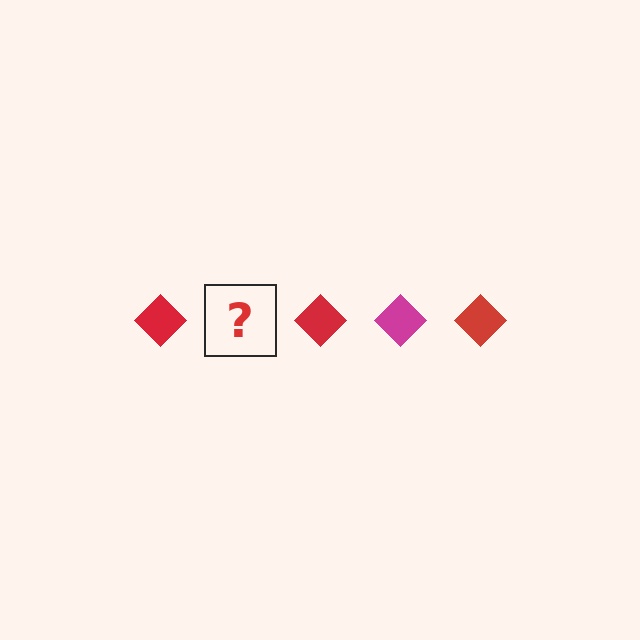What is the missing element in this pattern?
The missing element is a magenta diamond.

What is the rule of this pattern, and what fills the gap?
The rule is that the pattern cycles through red, magenta diamonds. The gap should be filled with a magenta diamond.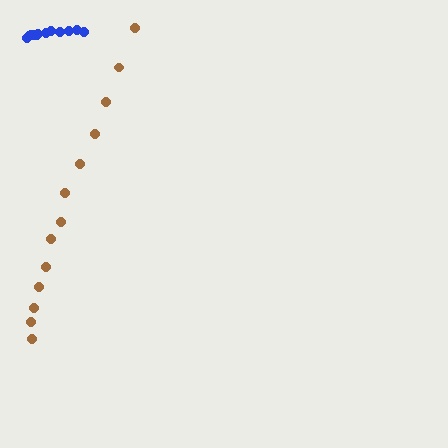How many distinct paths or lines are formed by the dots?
There are 2 distinct paths.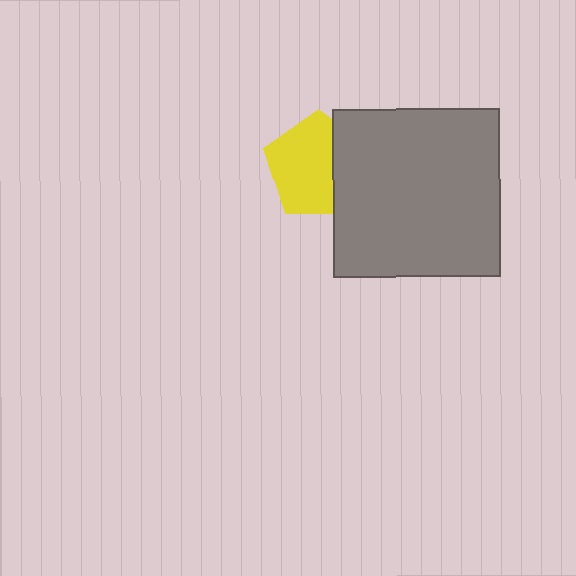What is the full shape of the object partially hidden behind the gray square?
The partially hidden object is a yellow pentagon.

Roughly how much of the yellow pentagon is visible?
Most of it is visible (roughly 68%).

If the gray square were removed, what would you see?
You would see the complete yellow pentagon.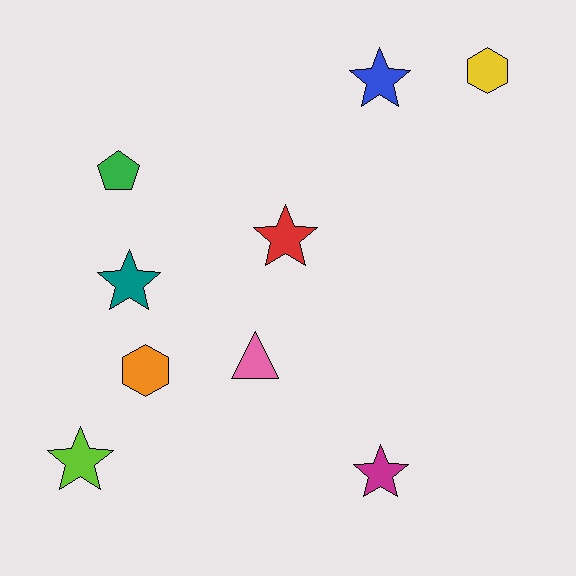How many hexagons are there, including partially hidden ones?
There are 2 hexagons.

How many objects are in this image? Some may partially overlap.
There are 9 objects.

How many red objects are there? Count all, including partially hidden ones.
There is 1 red object.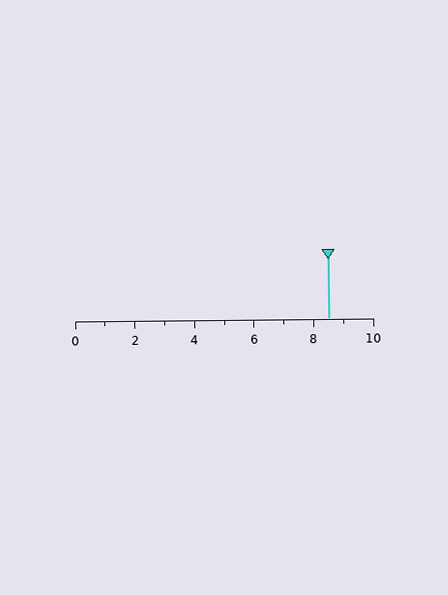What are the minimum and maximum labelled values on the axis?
The axis runs from 0 to 10.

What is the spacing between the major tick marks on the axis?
The major ticks are spaced 2 apart.